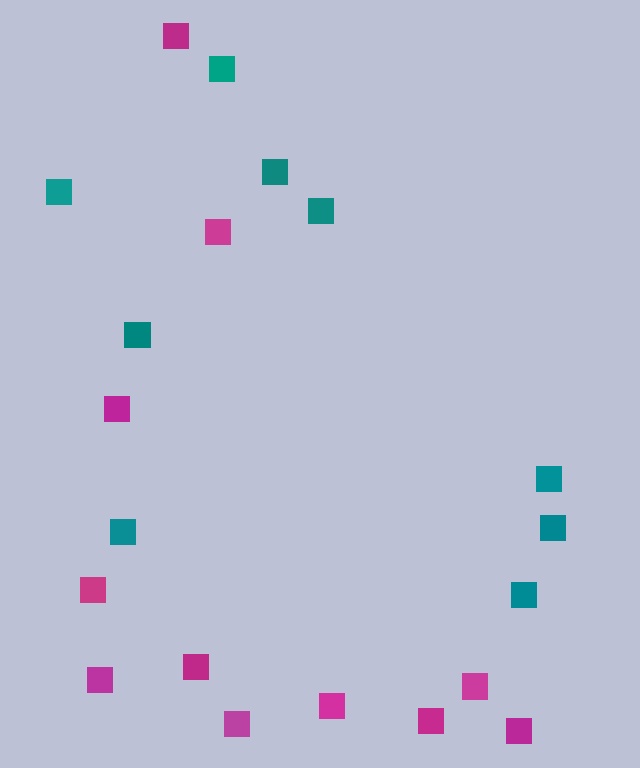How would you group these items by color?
There are 2 groups: one group of magenta squares (11) and one group of teal squares (9).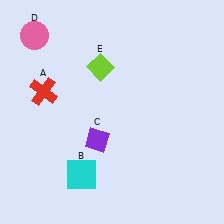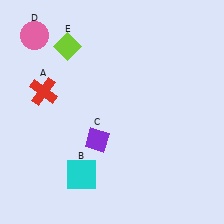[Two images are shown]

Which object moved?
The lime diamond (E) moved left.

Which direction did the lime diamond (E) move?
The lime diamond (E) moved left.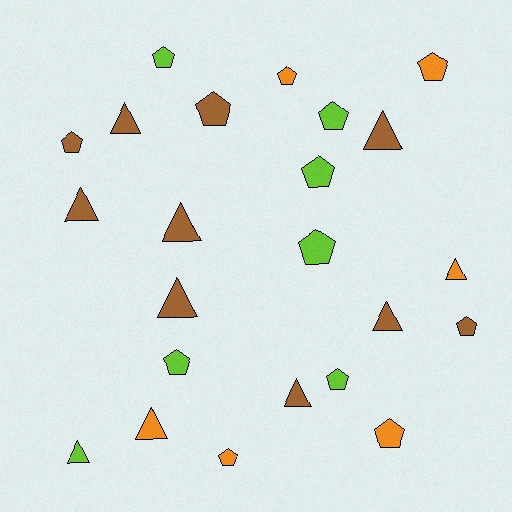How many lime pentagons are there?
There are 6 lime pentagons.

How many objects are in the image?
There are 23 objects.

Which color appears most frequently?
Brown, with 10 objects.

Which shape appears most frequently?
Pentagon, with 13 objects.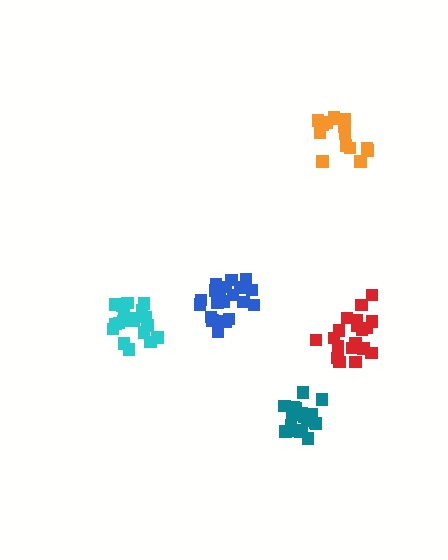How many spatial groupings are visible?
There are 5 spatial groupings.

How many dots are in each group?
Group 1: 20 dots, Group 2: 19 dots, Group 3: 18 dots, Group 4: 17 dots, Group 5: 19 dots (93 total).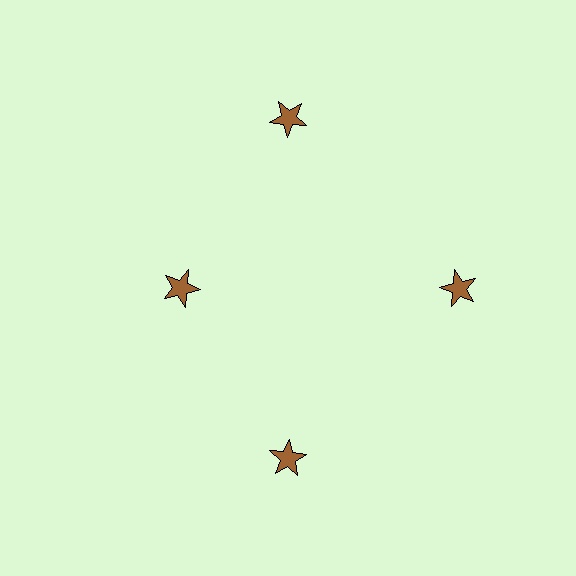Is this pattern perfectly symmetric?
No. The 4 brown stars are arranged in a ring, but one element near the 9 o'clock position is pulled inward toward the center, breaking the 4-fold rotational symmetry.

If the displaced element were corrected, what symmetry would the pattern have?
It would have 4-fold rotational symmetry — the pattern would map onto itself every 90 degrees.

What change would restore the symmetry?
The symmetry would be restored by moving it outward, back onto the ring so that all 4 stars sit at equal angles and equal distance from the center.